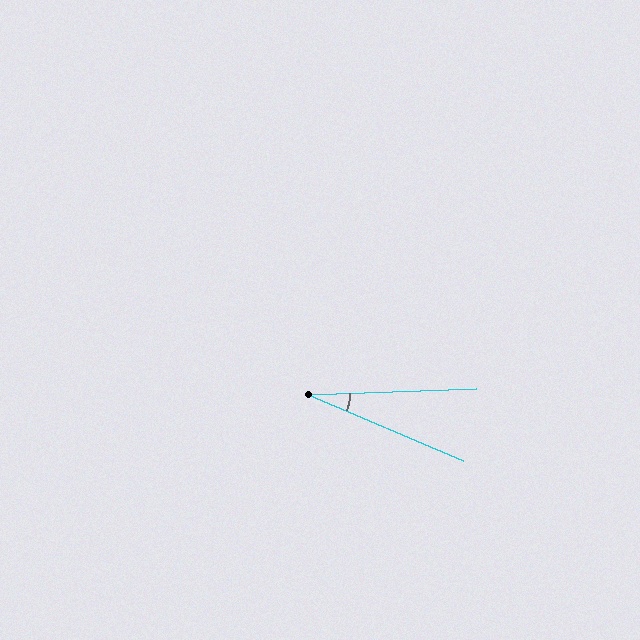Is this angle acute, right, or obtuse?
It is acute.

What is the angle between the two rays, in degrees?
Approximately 25 degrees.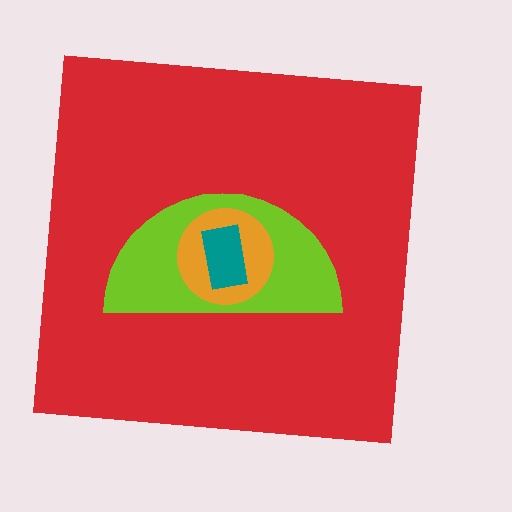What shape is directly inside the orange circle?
The teal rectangle.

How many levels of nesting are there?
4.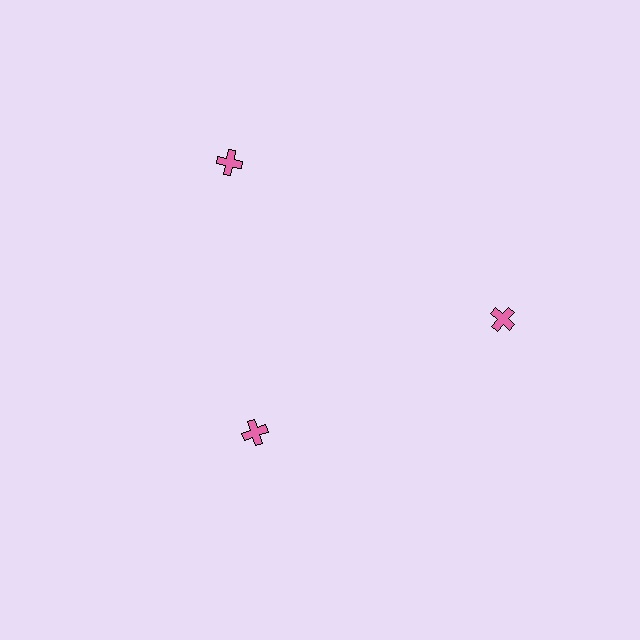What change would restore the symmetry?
The symmetry would be restored by moving it outward, back onto the ring so that all 3 crosses sit at equal angles and equal distance from the center.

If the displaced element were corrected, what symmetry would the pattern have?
It would have 3-fold rotational symmetry — the pattern would map onto itself every 120 degrees.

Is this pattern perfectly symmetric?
No. The 3 pink crosses are arranged in a ring, but one element near the 7 o'clock position is pulled inward toward the center, breaking the 3-fold rotational symmetry.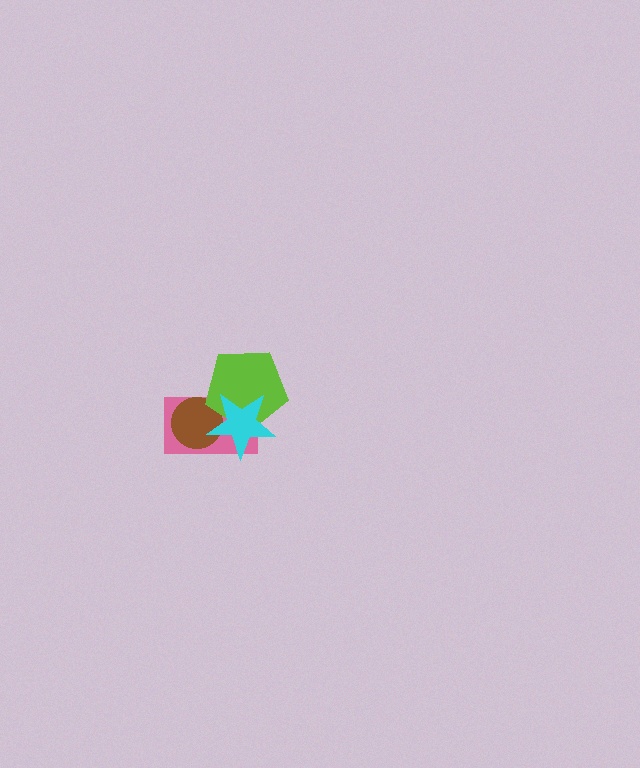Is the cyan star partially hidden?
No, no other shape covers it.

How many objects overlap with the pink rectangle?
3 objects overlap with the pink rectangle.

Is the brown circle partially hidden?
Yes, it is partially covered by another shape.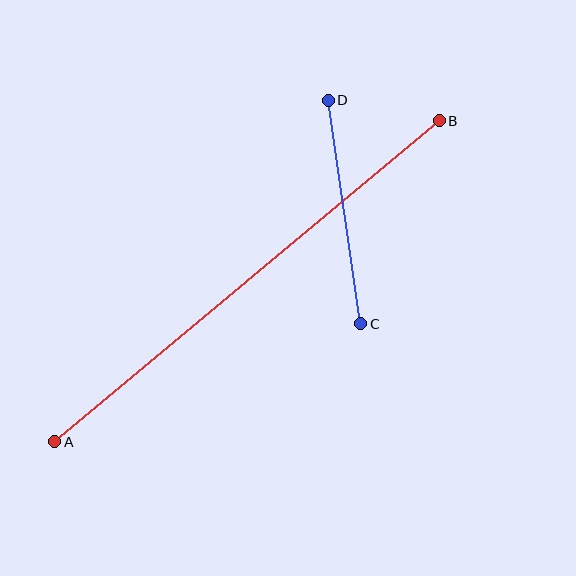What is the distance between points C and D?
The distance is approximately 226 pixels.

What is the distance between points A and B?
The distance is approximately 501 pixels.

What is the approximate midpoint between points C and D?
The midpoint is at approximately (344, 212) pixels.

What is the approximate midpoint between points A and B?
The midpoint is at approximately (247, 281) pixels.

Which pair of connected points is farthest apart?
Points A and B are farthest apart.